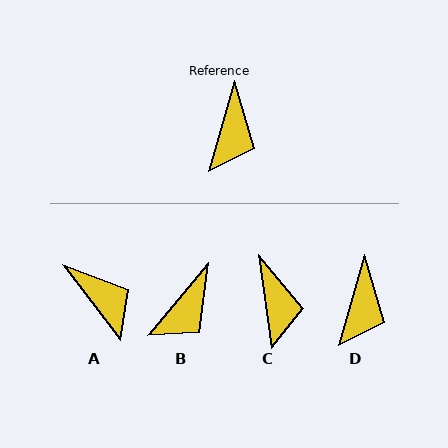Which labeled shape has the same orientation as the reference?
D.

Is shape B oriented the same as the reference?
No, it is off by about 24 degrees.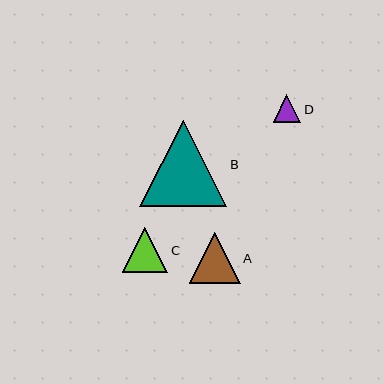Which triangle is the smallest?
Triangle D is the smallest with a size of approximately 28 pixels.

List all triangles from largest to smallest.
From largest to smallest: B, A, C, D.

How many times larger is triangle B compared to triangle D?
Triangle B is approximately 3.1 times the size of triangle D.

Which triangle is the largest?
Triangle B is the largest with a size of approximately 87 pixels.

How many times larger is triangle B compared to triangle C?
Triangle B is approximately 1.9 times the size of triangle C.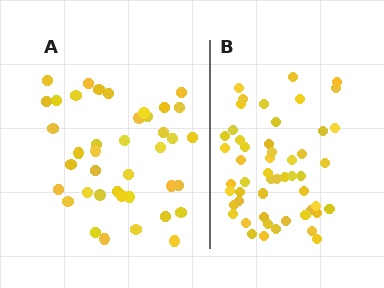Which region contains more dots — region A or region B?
Region B (the right region) has more dots.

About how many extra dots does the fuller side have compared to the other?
Region B has roughly 12 or so more dots than region A.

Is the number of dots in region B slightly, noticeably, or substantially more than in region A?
Region B has noticeably more, but not dramatically so. The ratio is roughly 1.3 to 1.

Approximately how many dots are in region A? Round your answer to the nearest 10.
About 40 dots.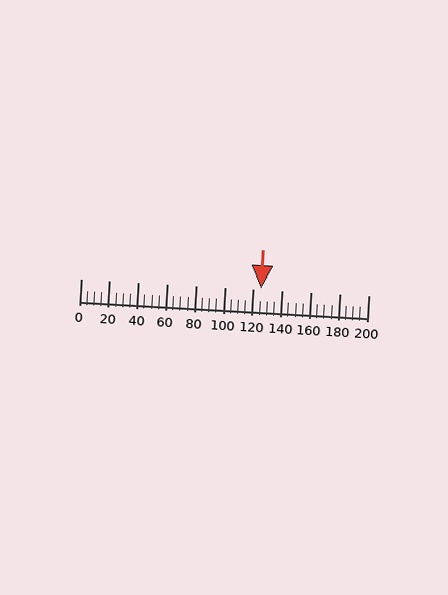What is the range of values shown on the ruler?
The ruler shows values from 0 to 200.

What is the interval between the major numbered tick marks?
The major tick marks are spaced 20 units apart.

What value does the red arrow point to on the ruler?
The red arrow points to approximately 125.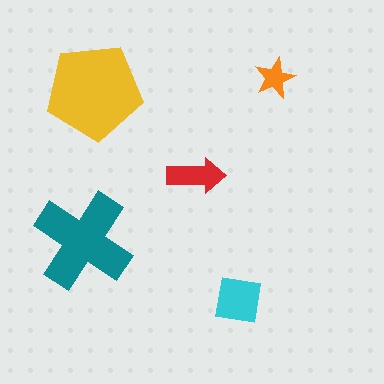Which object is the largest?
The yellow pentagon.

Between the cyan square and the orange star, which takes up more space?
The cyan square.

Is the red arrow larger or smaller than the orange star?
Larger.